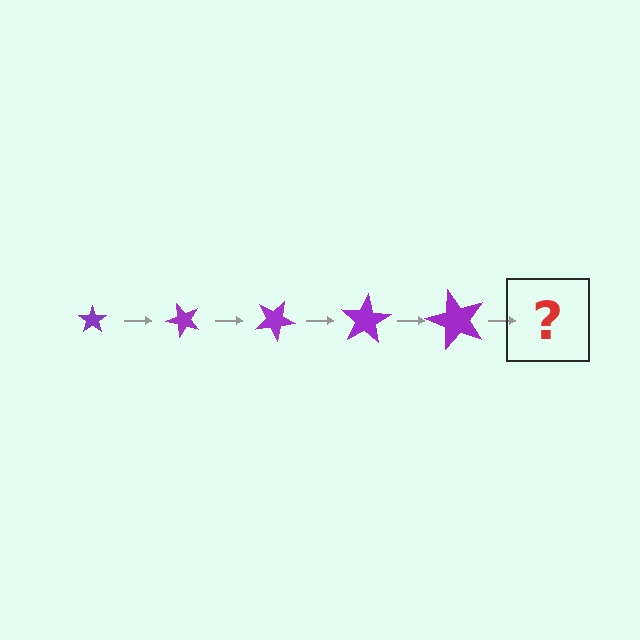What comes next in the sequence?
The next element should be a star, larger than the previous one and rotated 250 degrees from the start.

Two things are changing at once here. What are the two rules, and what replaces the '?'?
The two rules are that the star grows larger each step and it rotates 50 degrees each step. The '?' should be a star, larger than the previous one and rotated 250 degrees from the start.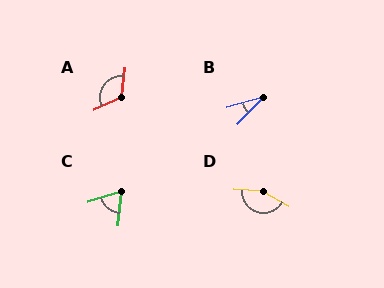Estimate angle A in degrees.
Approximately 120 degrees.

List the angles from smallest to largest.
B (29°), C (67°), A (120°), D (154°).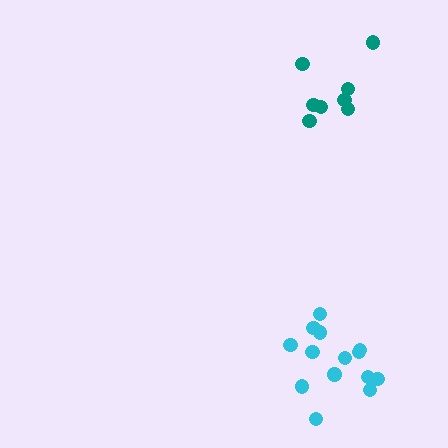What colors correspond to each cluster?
The clusters are colored: teal, cyan.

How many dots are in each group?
Group 1: 8 dots, Group 2: 14 dots (22 total).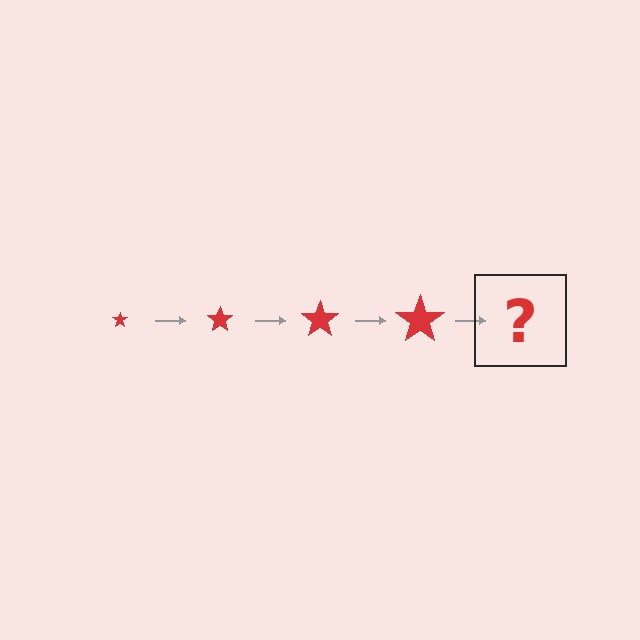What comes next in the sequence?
The next element should be a red star, larger than the previous one.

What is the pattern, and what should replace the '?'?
The pattern is that the star gets progressively larger each step. The '?' should be a red star, larger than the previous one.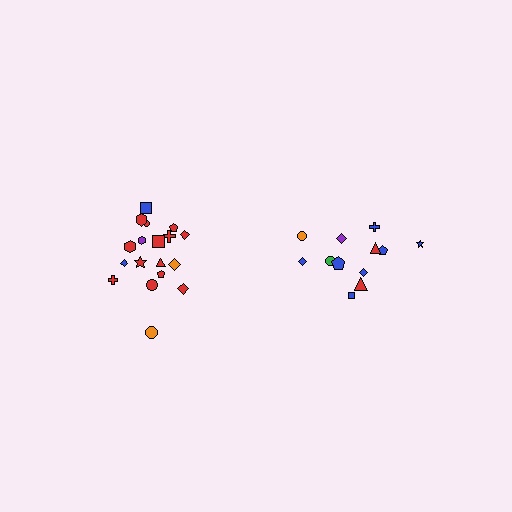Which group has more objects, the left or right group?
The left group.